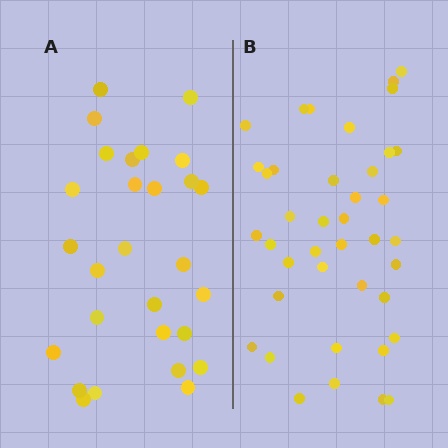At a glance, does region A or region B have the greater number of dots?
Region B (the right region) has more dots.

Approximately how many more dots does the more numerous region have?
Region B has roughly 12 or so more dots than region A.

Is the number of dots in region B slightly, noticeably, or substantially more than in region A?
Region B has noticeably more, but not dramatically so. The ratio is roughly 1.4 to 1.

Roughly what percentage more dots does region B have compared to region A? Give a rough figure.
About 45% more.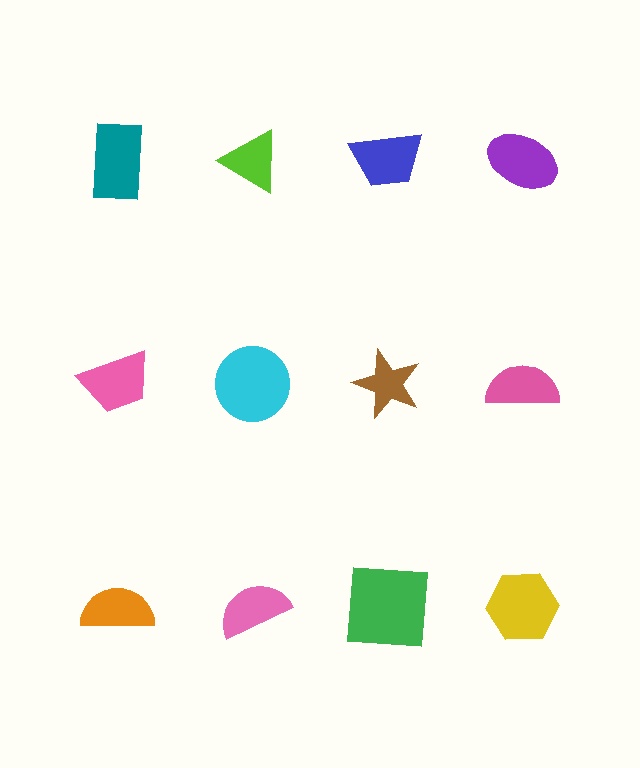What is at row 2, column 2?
A cyan circle.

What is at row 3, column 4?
A yellow hexagon.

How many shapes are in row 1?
4 shapes.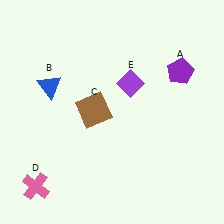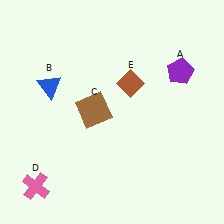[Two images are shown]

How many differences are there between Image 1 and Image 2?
There is 1 difference between the two images.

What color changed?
The diamond (E) changed from purple in Image 1 to brown in Image 2.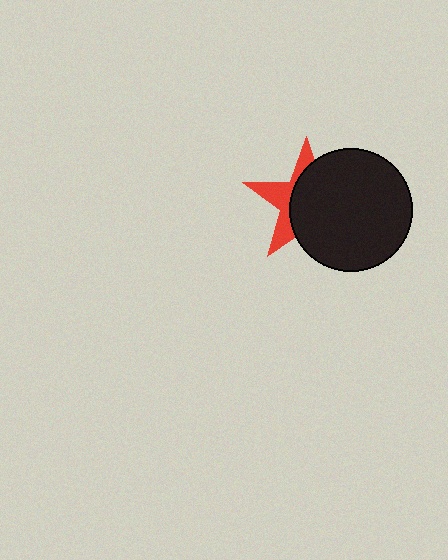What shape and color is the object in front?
The object in front is a black circle.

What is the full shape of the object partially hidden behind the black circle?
The partially hidden object is a red star.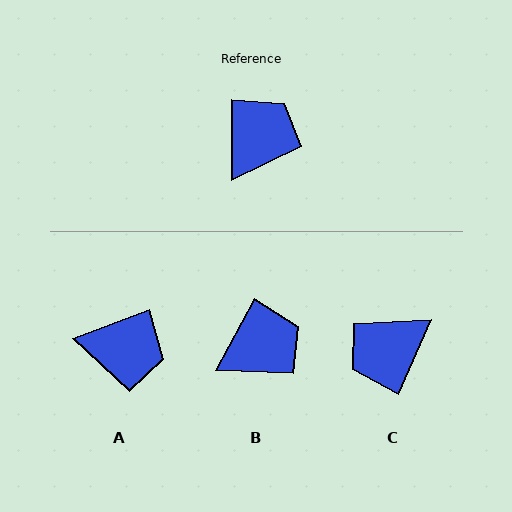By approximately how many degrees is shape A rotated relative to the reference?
Approximately 69 degrees clockwise.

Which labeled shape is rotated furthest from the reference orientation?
C, about 156 degrees away.